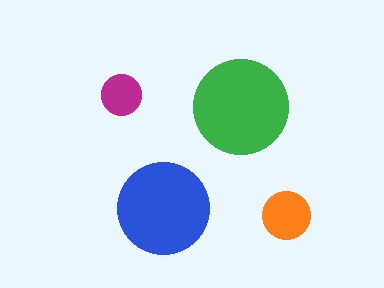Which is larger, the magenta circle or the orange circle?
The orange one.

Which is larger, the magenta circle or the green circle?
The green one.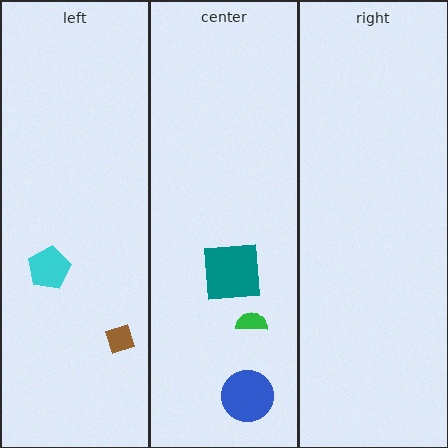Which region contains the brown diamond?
The left region.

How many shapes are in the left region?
2.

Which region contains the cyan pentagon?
The left region.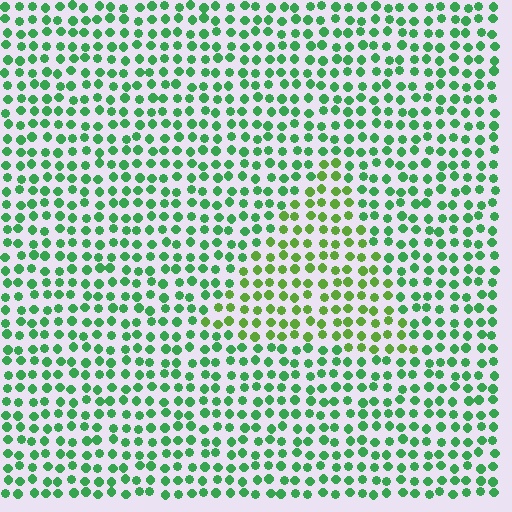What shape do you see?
I see a triangle.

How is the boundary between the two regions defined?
The boundary is defined purely by a slight shift in hue (about 34 degrees). Spacing, size, and orientation are identical on both sides.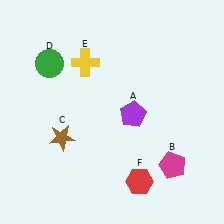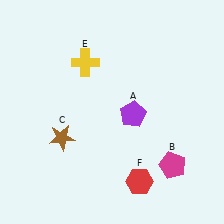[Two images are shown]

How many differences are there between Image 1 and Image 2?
There is 1 difference between the two images.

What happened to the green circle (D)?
The green circle (D) was removed in Image 2. It was in the top-left area of Image 1.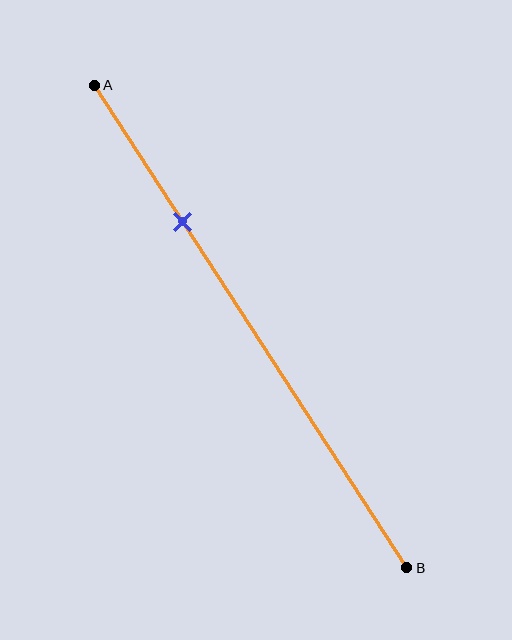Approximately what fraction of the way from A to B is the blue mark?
The blue mark is approximately 30% of the way from A to B.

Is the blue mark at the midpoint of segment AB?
No, the mark is at about 30% from A, not at the 50% midpoint.